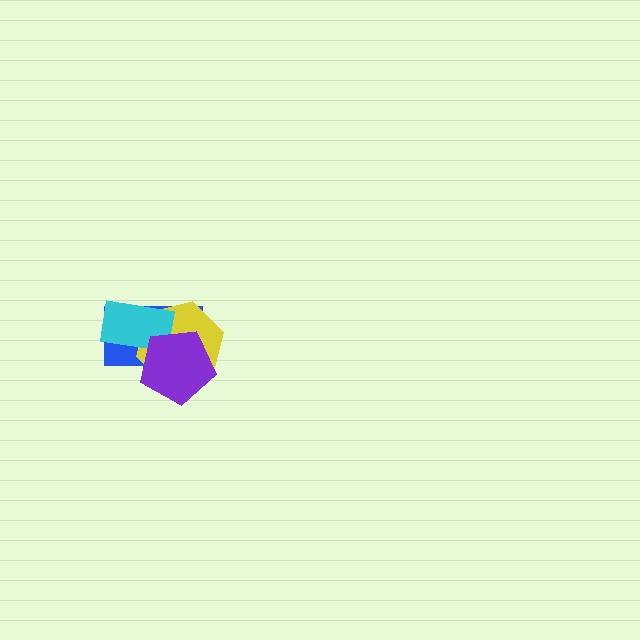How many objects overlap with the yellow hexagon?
3 objects overlap with the yellow hexagon.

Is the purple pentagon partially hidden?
No, no other shape covers it.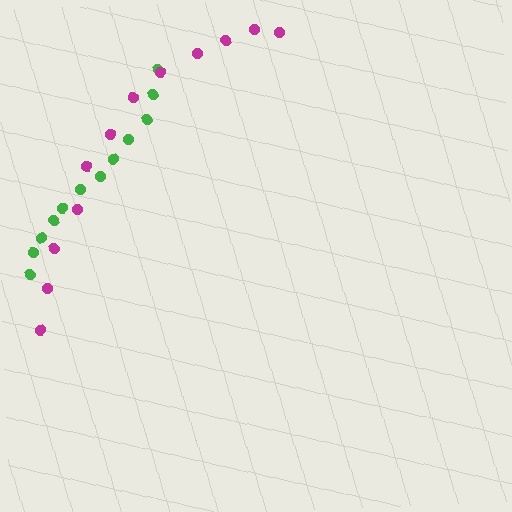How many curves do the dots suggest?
There are 2 distinct paths.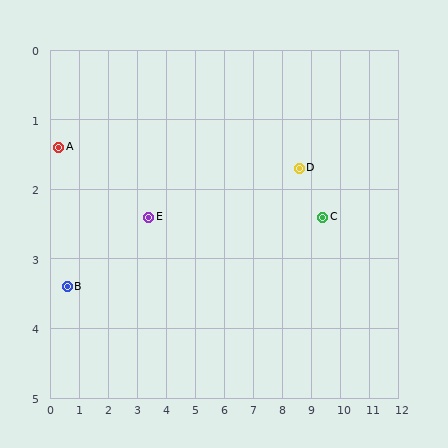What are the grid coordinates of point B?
Point B is at approximately (0.6, 3.4).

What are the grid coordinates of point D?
Point D is at approximately (8.6, 1.7).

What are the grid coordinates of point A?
Point A is at approximately (0.3, 1.4).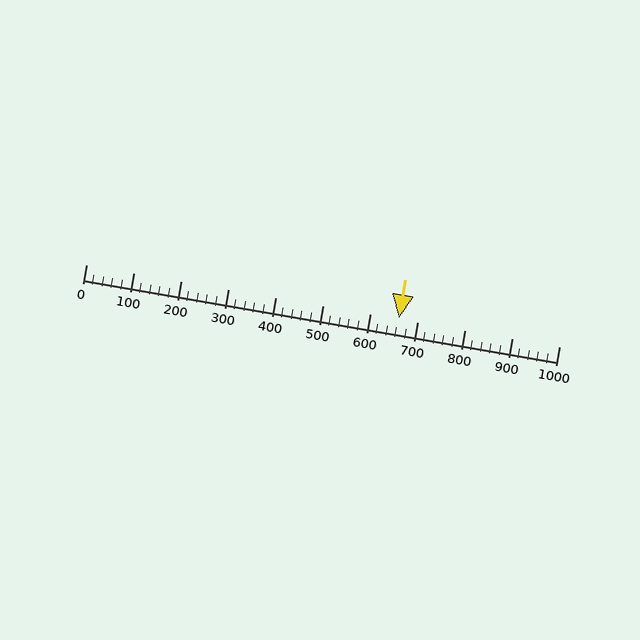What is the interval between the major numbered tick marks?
The major tick marks are spaced 100 units apart.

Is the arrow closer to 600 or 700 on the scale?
The arrow is closer to 700.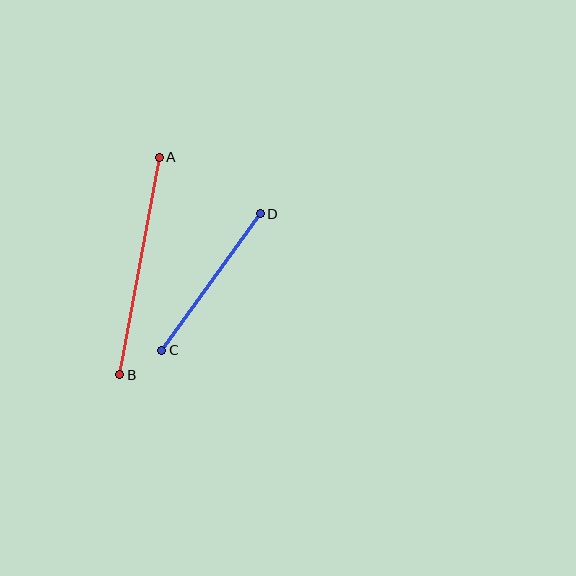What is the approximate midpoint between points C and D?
The midpoint is at approximately (211, 282) pixels.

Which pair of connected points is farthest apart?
Points A and B are farthest apart.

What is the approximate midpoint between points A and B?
The midpoint is at approximately (139, 266) pixels.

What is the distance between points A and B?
The distance is approximately 221 pixels.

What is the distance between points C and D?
The distance is approximately 168 pixels.